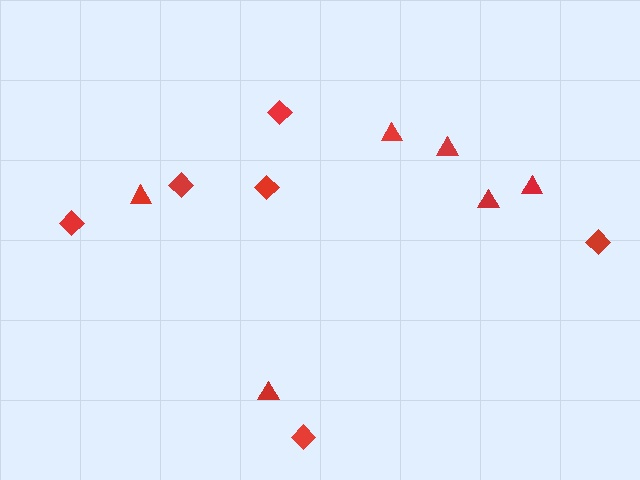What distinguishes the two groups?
There are 2 groups: one group of triangles (6) and one group of diamonds (6).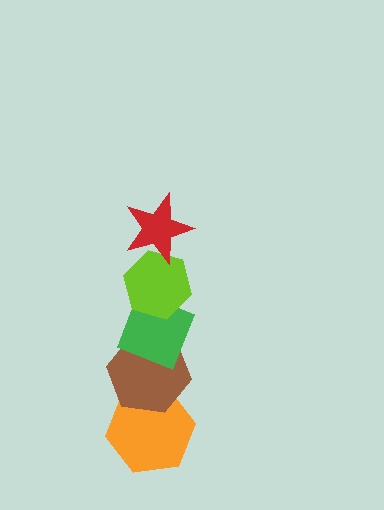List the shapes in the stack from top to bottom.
From top to bottom: the red star, the lime hexagon, the green diamond, the brown hexagon, the orange hexagon.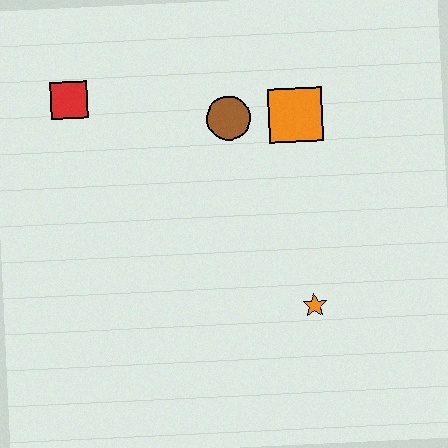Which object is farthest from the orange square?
The red square is farthest from the orange square.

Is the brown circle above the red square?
No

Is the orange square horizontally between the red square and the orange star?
Yes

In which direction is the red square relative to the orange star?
The red square is to the left of the orange star.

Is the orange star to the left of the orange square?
No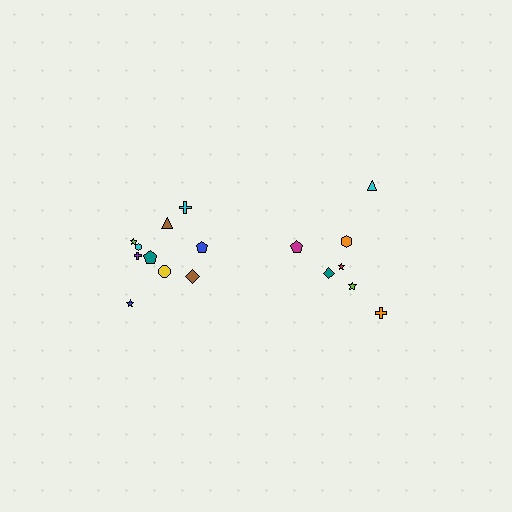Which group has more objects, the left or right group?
The left group.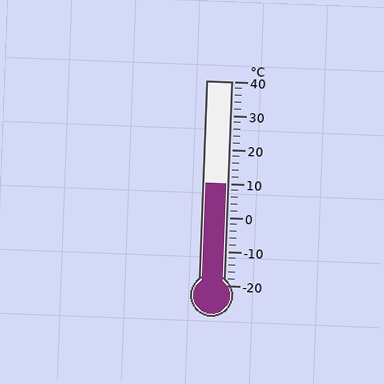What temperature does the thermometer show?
The thermometer shows approximately 10°C.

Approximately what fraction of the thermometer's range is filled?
The thermometer is filled to approximately 50% of its range.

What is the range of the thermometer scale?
The thermometer scale ranges from -20°C to 40°C.